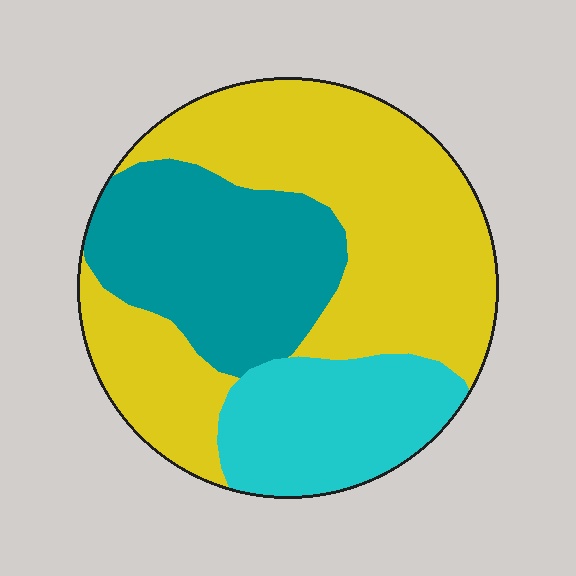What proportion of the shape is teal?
Teal covers roughly 30% of the shape.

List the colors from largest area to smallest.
From largest to smallest: yellow, teal, cyan.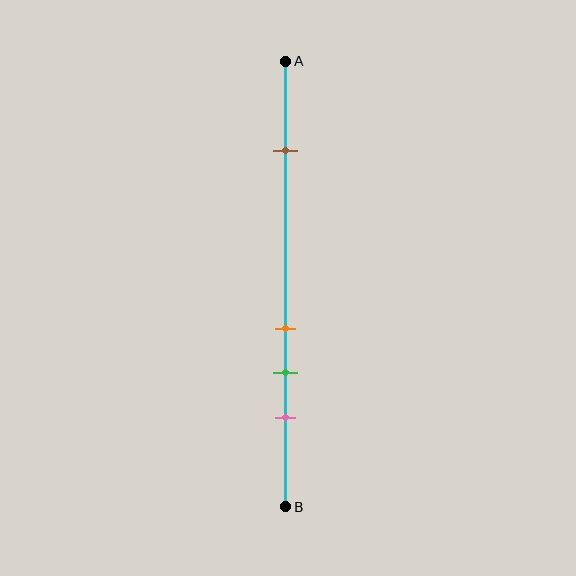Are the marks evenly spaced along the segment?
No, the marks are not evenly spaced.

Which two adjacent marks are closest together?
The orange and green marks are the closest adjacent pair.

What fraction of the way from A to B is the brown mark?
The brown mark is approximately 20% (0.2) of the way from A to B.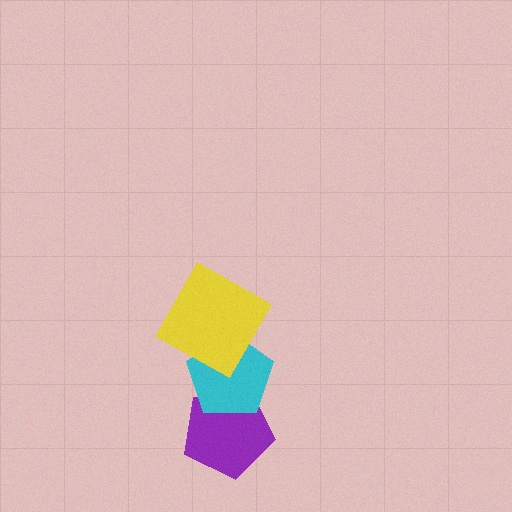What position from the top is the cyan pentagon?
The cyan pentagon is 2nd from the top.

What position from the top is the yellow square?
The yellow square is 1st from the top.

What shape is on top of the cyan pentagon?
The yellow square is on top of the cyan pentagon.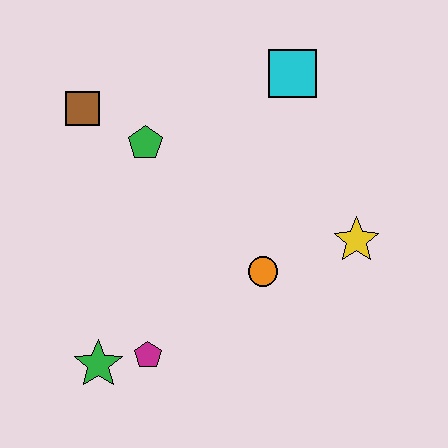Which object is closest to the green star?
The magenta pentagon is closest to the green star.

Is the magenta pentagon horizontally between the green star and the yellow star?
Yes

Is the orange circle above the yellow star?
No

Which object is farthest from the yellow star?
The brown square is farthest from the yellow star.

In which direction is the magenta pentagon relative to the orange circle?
The magenta pentagon is to the left of the orange circle.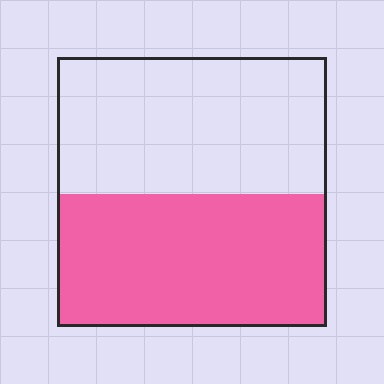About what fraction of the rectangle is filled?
About one half (1/2).